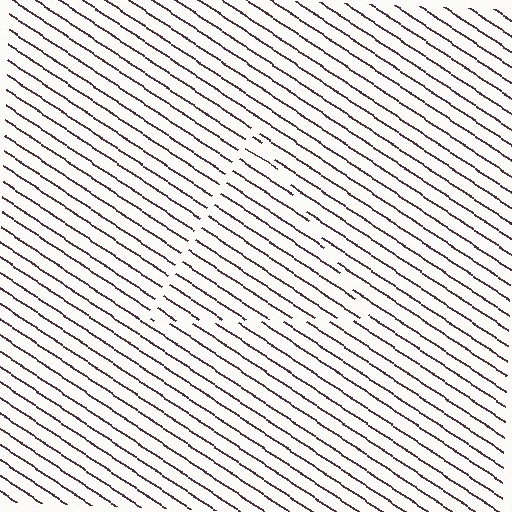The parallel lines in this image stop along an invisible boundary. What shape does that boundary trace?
An illusory triangle. The interior of the shape contains the same grating, shifted by half a period — the contour is defined by the phase discontinuity where line-ends from the inner and outer gratings abut.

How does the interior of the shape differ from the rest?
The interior of the shape contains the same grating, shifted by half a period — the contour is defined by the phase discontinuity where line-ends from the inner and outer gratings abut.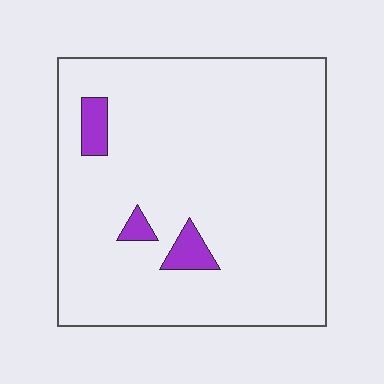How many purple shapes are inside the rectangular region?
3.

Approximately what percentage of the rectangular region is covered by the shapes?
Approximately 5%.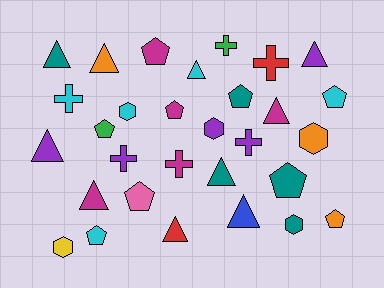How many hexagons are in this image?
There are 5 hexagons.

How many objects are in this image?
There are 30 objects.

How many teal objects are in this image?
There are 5 teal objects.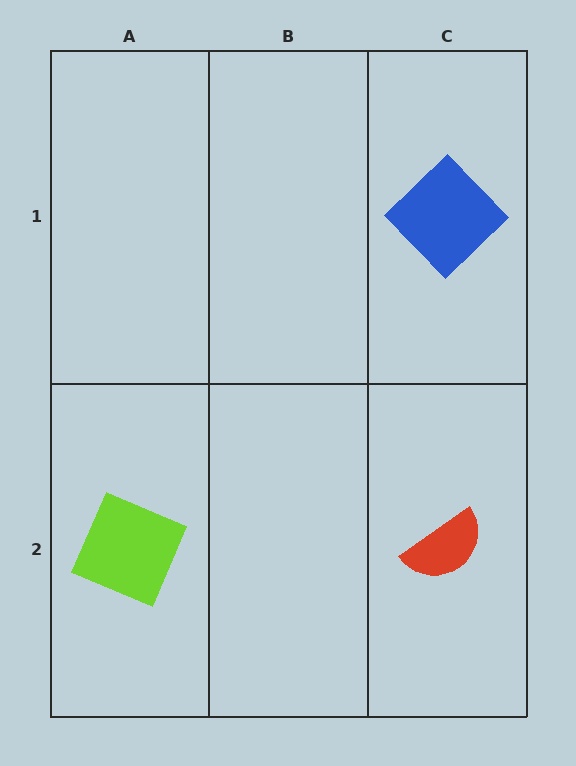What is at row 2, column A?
A lime square.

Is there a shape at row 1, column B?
No, that cell is empty.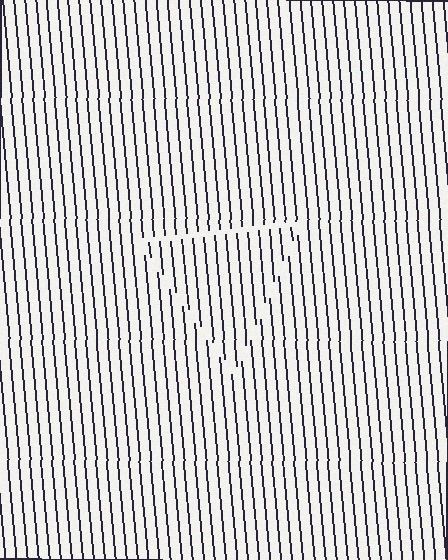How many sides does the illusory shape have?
3 sides — the line-ends trace a triangle.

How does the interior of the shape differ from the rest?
The interior of the shape contains the same grating, shifted by half a period — the contour is defined by the phase discontinuity where line-ends from the inner and outer gratings abut.